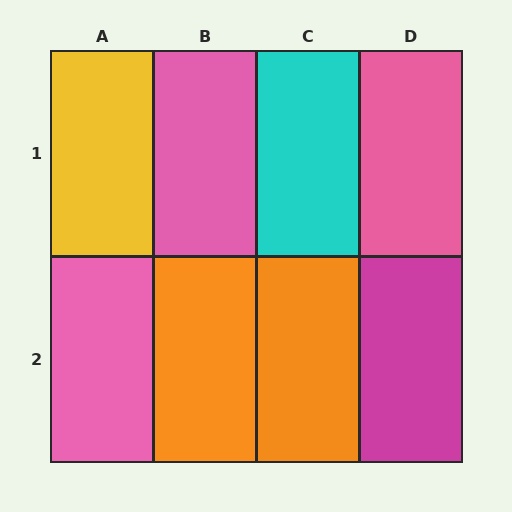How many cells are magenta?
1 cell is magenta.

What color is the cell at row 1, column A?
Yellow.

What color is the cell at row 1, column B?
Pink.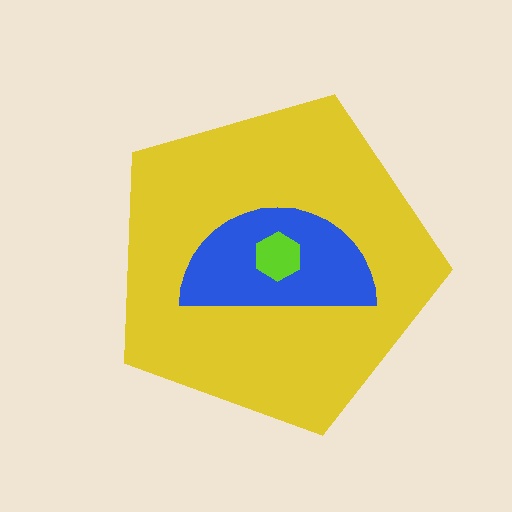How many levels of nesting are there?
3.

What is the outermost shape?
The yellow pentagon.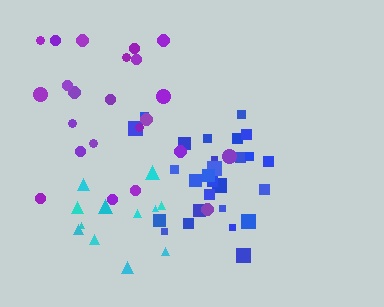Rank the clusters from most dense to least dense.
blue, cyan, purple.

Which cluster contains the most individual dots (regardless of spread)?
Blue (27).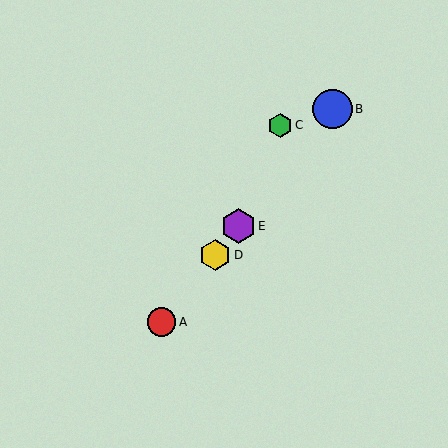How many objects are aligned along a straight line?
4 objects (A, B, D, E) are aligned along a straight line.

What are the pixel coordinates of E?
Object E is at (238, 226).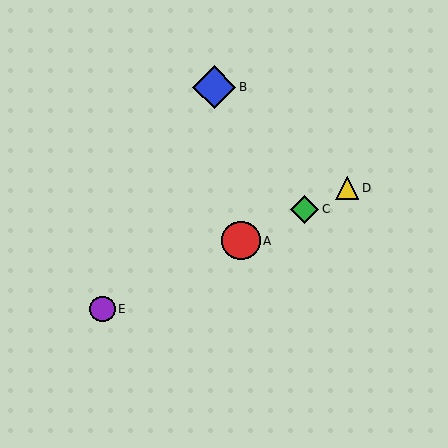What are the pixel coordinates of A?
Object A is at (241, 241).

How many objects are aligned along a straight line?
4 objects (A, C, D, E) are aligned along a straight line.